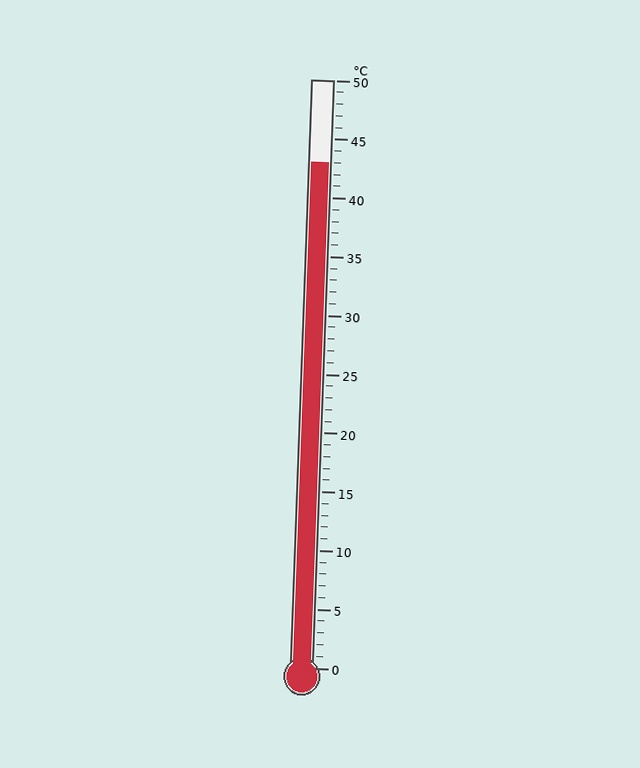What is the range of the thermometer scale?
The thermometer scale ranges from 0°C to 50°C.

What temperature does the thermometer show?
The thermometer shows approximately 43°C.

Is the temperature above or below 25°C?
The temperature is above 25°C.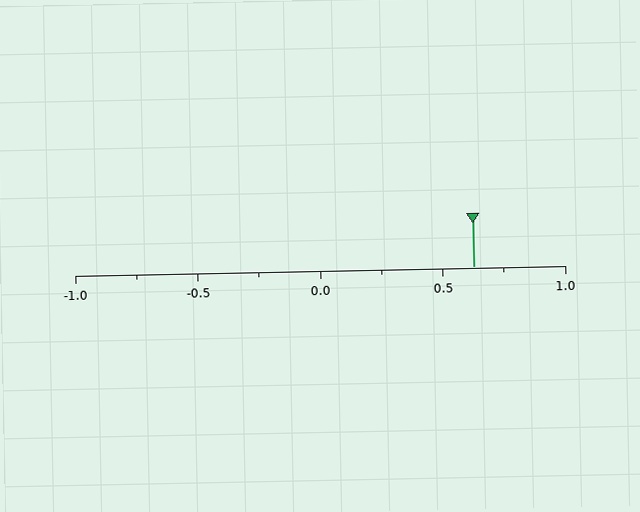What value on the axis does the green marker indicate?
The marker indicates approximately 0.62.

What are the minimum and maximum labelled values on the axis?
The axis runs from -1.0 to 1.0.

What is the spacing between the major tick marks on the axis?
The major ticks are spaced 0.5 apart.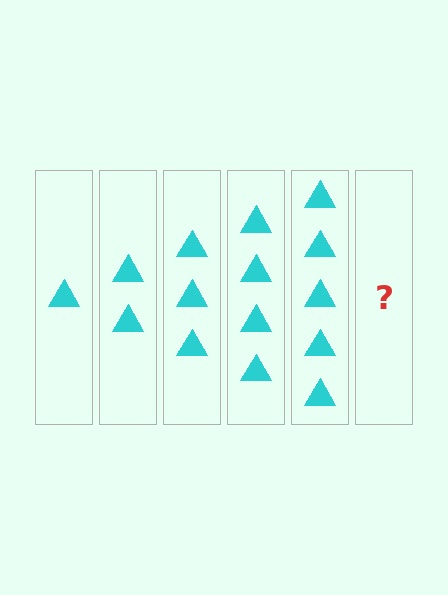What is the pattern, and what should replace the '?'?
The pattern is that each step adds one more triangle. The '?' should be 6 triangles.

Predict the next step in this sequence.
The next step is 6 triangles.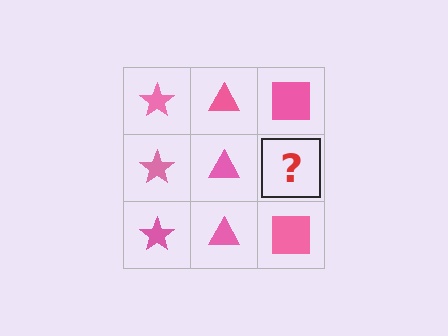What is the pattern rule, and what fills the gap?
The rule is that each column has a consistent shape. The gap should be filled with a pink square.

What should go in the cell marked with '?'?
The missing cell should contain a pink square.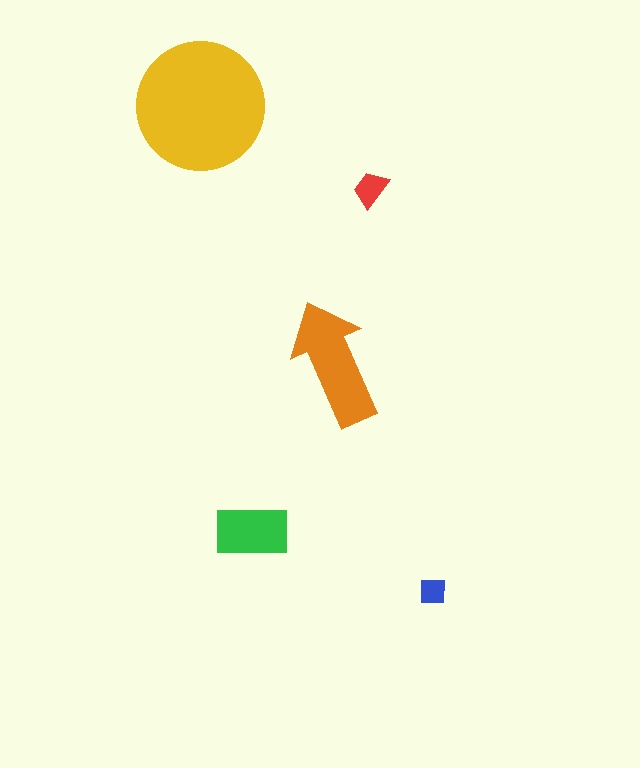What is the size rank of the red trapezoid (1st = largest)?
4th.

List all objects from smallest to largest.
The blue square, the red trapezoid, the green rectangle, the orange arrow, the yellow circle.